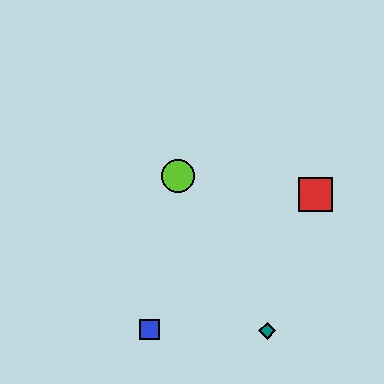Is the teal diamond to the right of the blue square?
Yes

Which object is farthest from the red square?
The blue square is farthest from the red square.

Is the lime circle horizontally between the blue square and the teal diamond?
Yes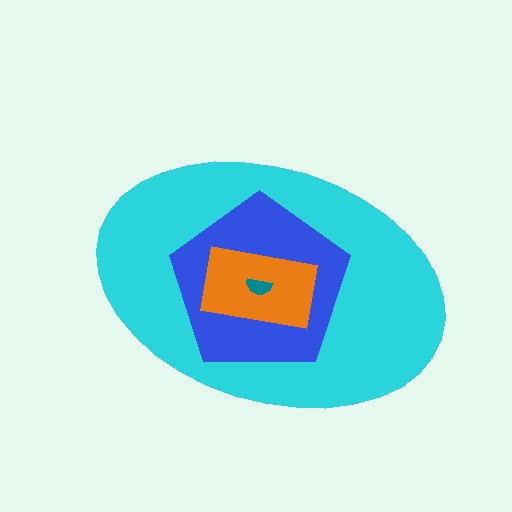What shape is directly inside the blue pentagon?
The orange rectangle.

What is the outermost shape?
The cyan ellipse.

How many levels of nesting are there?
4.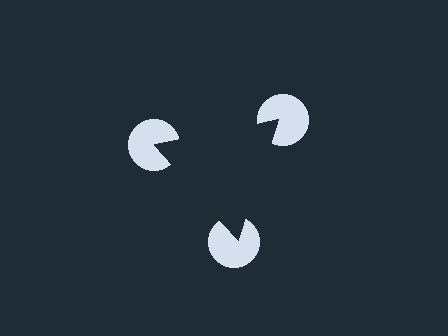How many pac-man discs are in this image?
There are 3 — one at each vertex of the illusory triangle.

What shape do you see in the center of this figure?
An illusory triangle — its edges are inferred from the aligned wedge cuts in the pac-man discs, not physically drawn.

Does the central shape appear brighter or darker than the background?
It typically appears slightly darker than the background, even though no actual brightness change is drawn.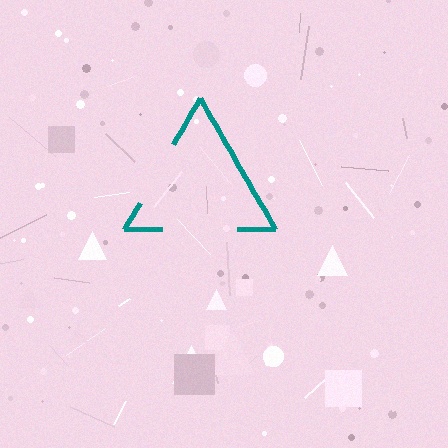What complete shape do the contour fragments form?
The contour fragments form a triangle.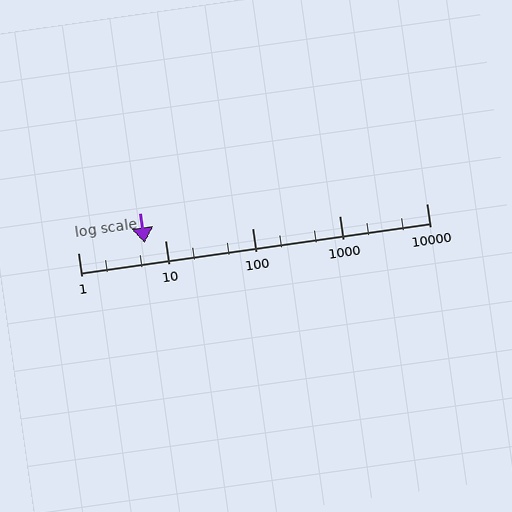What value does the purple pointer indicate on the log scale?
The pointer indicates approximately 5.8.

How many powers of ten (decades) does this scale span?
The scale spans 4 decades, from 1 to 10000.